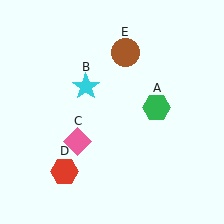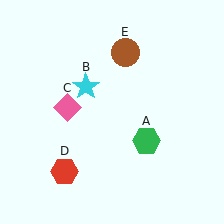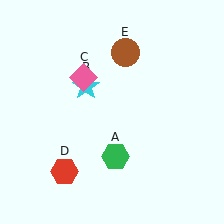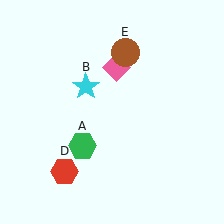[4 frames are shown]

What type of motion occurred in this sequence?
The green hexagon (object A), pink diamond (object C) rotated clockwise around the center of the scene.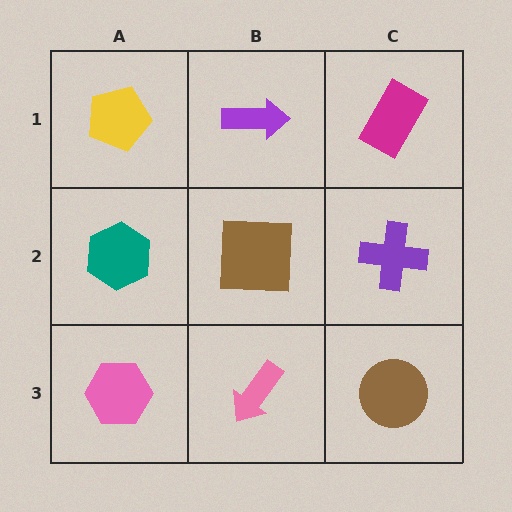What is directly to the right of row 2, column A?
A brown square.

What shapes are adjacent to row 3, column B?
A brown square (row 2, column B), a pink hexagon (row 3, column A), a brown circle (row 3, column C).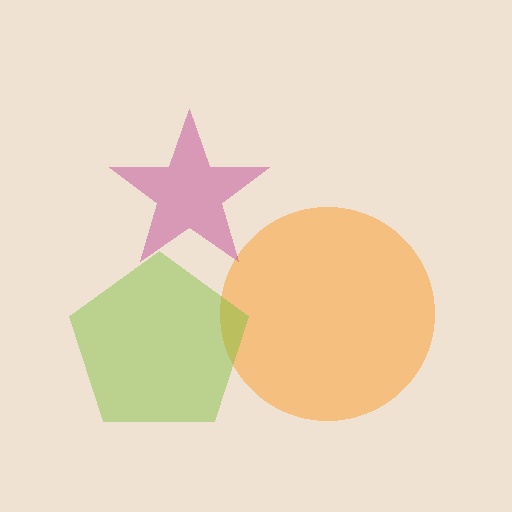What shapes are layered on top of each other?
The layered shapes are: an orange circle, a lime pentagon, a magenta star.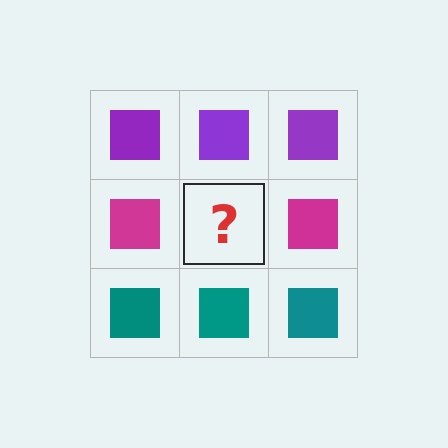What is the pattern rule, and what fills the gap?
The rule is that each row has a consistent color. The gap should be filled with a magenta square.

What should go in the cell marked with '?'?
The missing cell should contain a magenta square.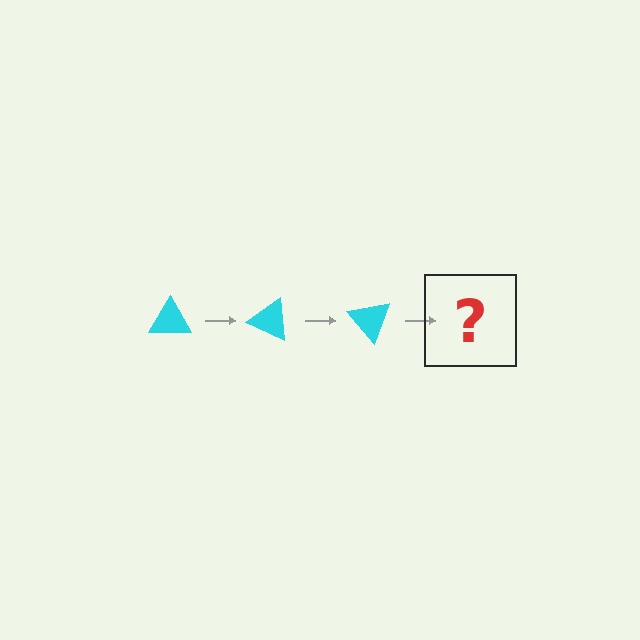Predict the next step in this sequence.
The next step is a cyan triangle rotated 75 degrees.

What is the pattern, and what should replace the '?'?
The pattern is that the triangle rotates 25 degrees each step. The '?' should be a cyan triangle rotated 75 degrees.